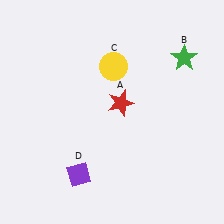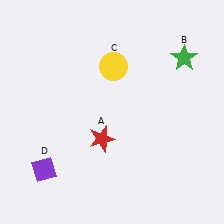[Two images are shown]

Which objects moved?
The objects that moved are: the red star (A), the purple diamond (D).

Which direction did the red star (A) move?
The red star (A) moved down.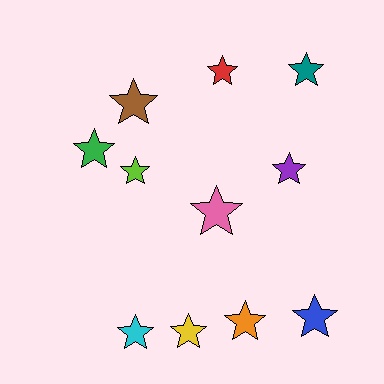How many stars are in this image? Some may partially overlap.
There are 11 stars.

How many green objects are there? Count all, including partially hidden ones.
There is 1 green object.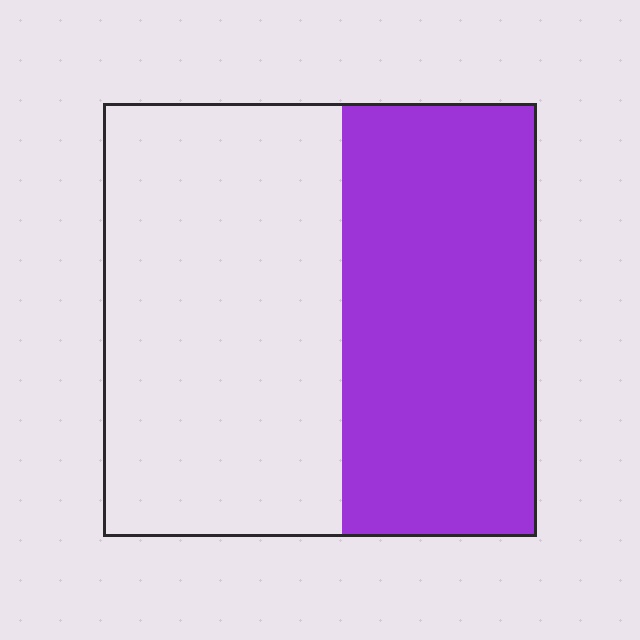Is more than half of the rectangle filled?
No.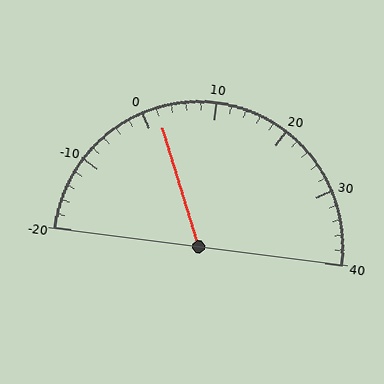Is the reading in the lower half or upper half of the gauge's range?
The reading is in the lower half of the range (-20 to 40).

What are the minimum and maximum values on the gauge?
The gauge ranges from -20 to 40.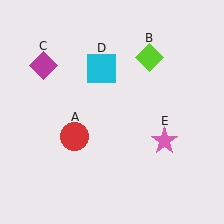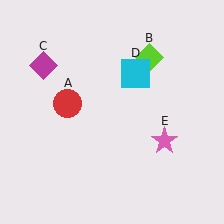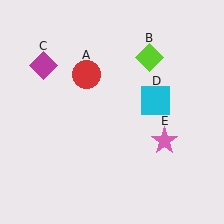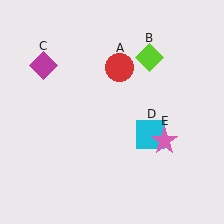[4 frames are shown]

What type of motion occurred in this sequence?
The red circle (object A), cyan square (object D) rotated clockwise around the center of the scene.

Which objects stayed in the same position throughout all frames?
Lime diamond (object B) and magenta diamond (object C) and pink star (object E) remained stationary.